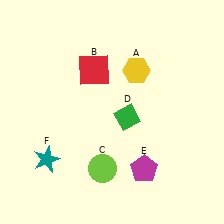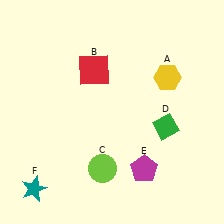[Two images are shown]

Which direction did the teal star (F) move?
The teal star (F) moved down.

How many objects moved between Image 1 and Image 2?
3 objects moved between the two images.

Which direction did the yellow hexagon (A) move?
The yellow hexagon (A) moved right.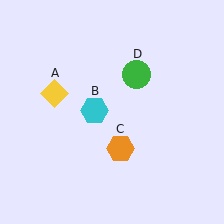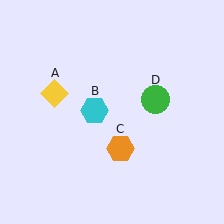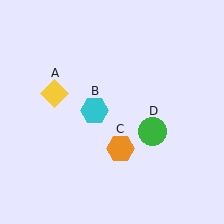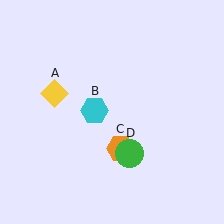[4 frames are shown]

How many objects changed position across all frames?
1 object changed position: green circle (object D).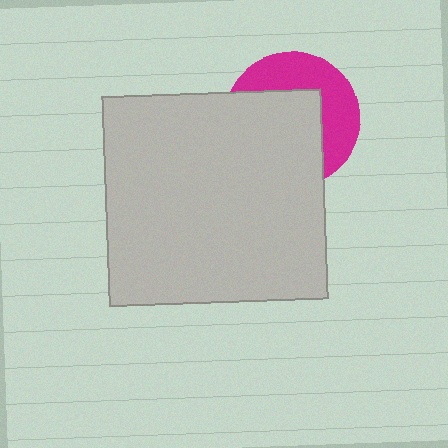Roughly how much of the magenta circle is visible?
A small part of it is visible (roughly 42%).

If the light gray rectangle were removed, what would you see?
You would see the complete magenta circle.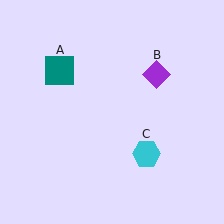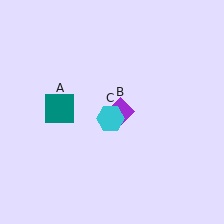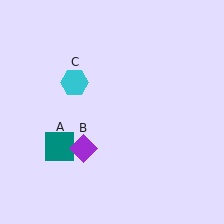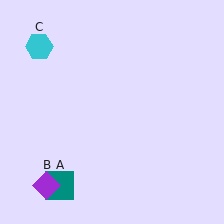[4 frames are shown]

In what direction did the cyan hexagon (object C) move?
The cyan hexagon (object C) moved up and to the left.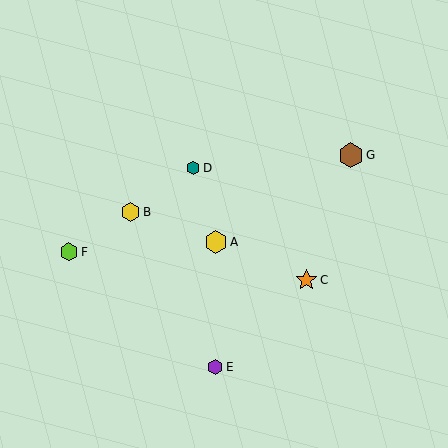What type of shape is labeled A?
Shape A is a yellow hexagon.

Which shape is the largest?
The brown hexagon (labeled G) is the largest.